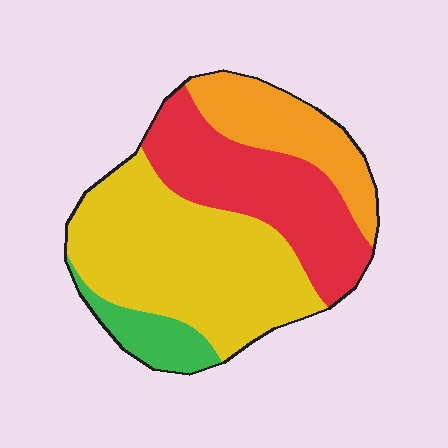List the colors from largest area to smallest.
From largest to smallest: yellow, red, orange, green.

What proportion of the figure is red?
Red covers about 30% of the figure.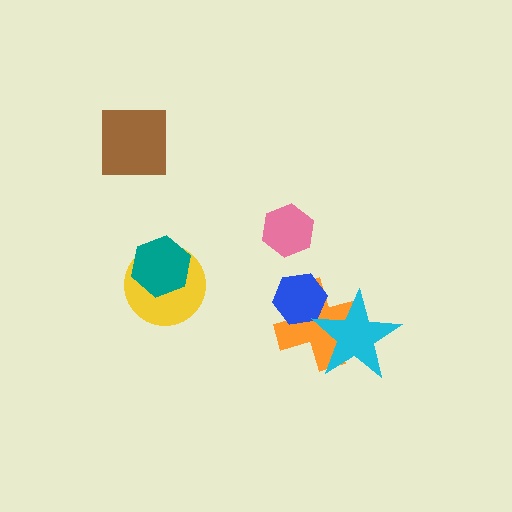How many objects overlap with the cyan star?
2 objects overlap with the cyan star.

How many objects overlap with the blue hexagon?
2 objects overlap with the blue hexagon.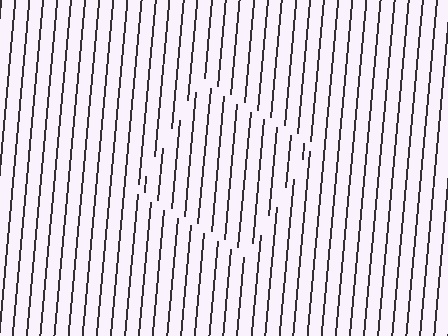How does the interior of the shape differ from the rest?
The interior of the shape contains the same grating, shifted by half a period — the contour is defined by the phase discontinuity where line-ends from the inner and outer gratings abut.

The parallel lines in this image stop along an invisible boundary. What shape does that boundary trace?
An illusory square. The interior of the shape contains the same grating, shifted by half a period — the contour is defined by the phase discontinuity where line-ends from the inner and outer gratings abut.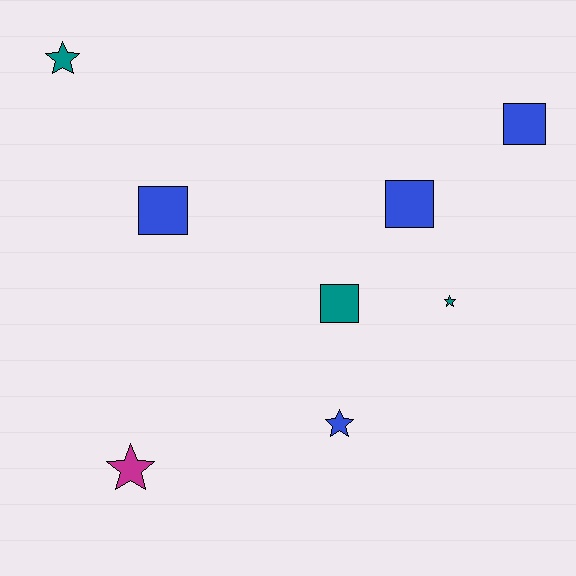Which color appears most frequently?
Blue, with 4 objects.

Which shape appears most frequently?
Star, with 4 objects.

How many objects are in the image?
There are 8 objects.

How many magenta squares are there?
There are no magenta squares.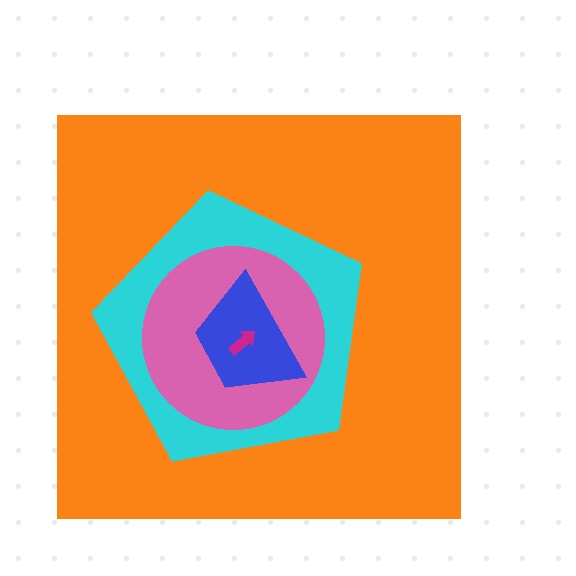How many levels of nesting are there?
5.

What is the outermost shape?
The orange square.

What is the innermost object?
The magenta arrow.